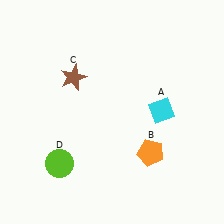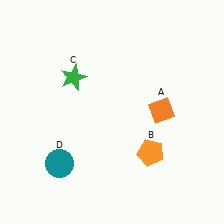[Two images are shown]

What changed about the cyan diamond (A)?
In Image 1, A is cyan. In Image 2, it changed to orange.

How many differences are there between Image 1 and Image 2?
There are 3 differences between the two images.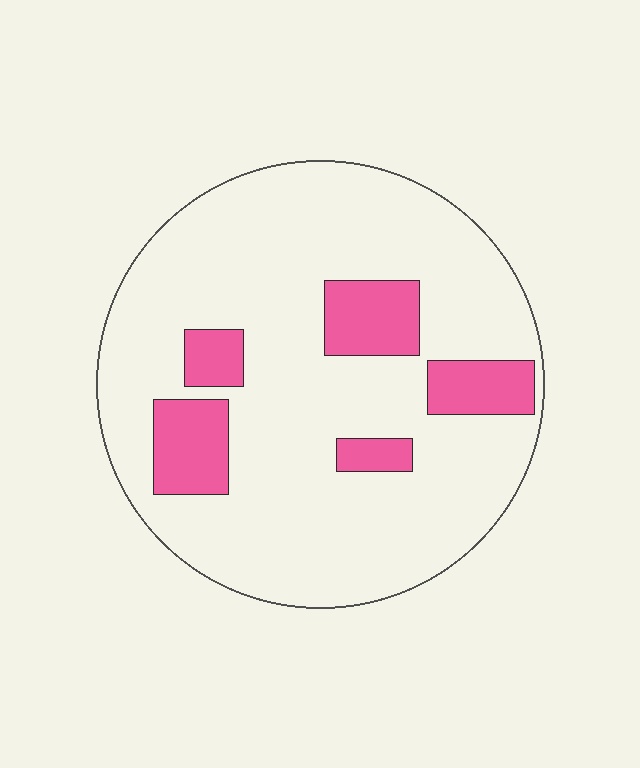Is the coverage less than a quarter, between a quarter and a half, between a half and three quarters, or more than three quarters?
Less than a quarter.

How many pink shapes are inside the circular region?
5.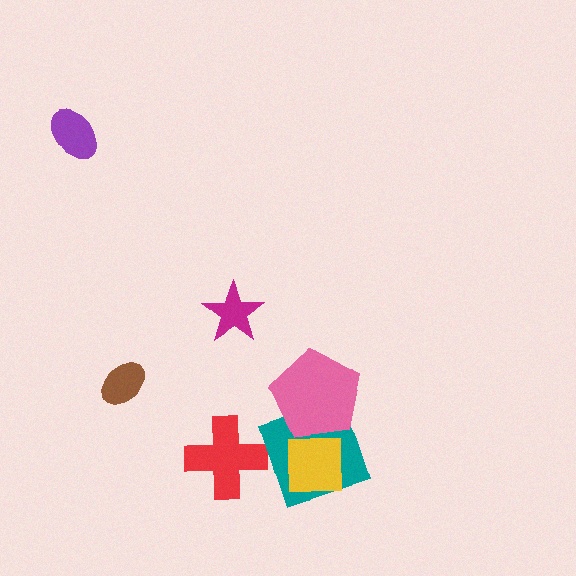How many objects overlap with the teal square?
2 objects overlap with the teal square.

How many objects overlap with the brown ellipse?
0 objects overlap with the brown ellipse.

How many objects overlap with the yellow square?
1 object overlaps with the yellow square.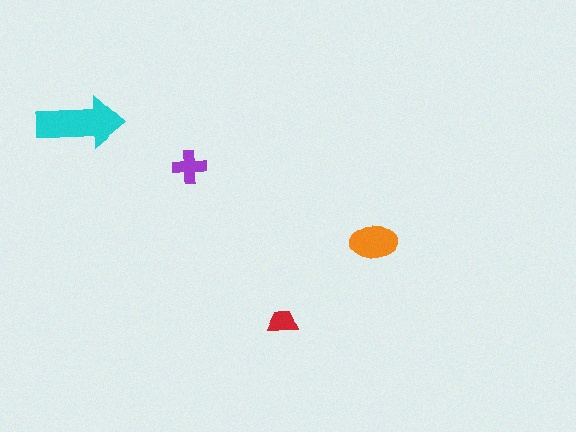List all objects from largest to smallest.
The cyan arrow, the orange ellipse, the purple cross, the red trapezoid.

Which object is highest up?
The cyan arrow is topmost.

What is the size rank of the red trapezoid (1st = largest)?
4th.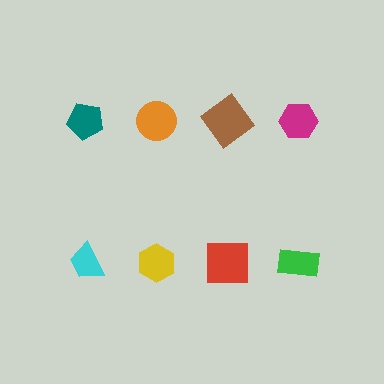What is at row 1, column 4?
A magenta hexagon.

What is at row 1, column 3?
A brown diamond.